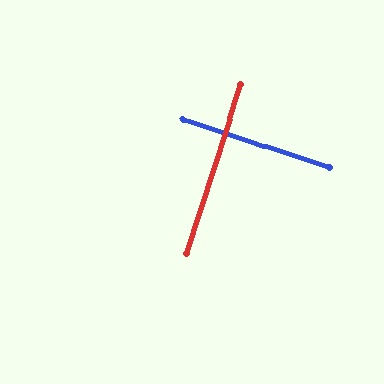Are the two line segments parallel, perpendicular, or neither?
Perpendicular — they meet at approximately 90°.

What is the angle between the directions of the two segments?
Approximately 90 degrees.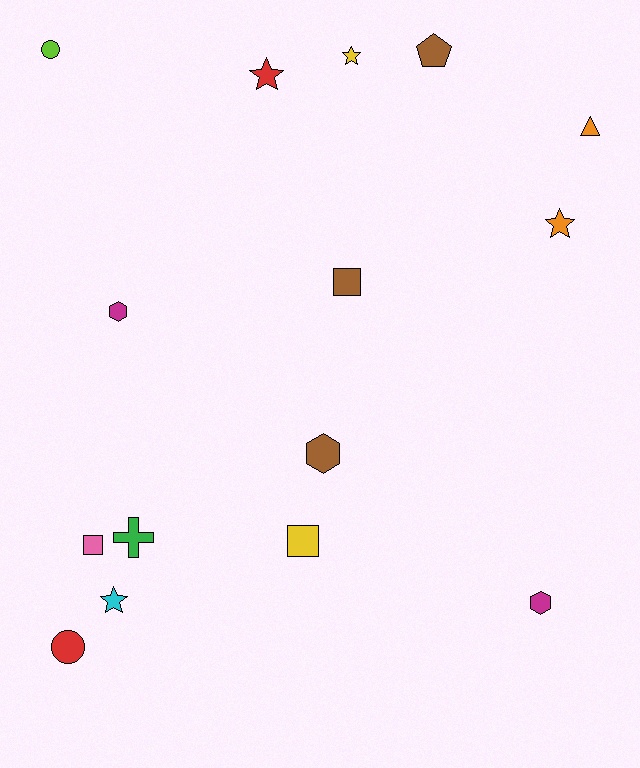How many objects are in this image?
There are 15 objects.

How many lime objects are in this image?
There is 1 lime object.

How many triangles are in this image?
There is 1 triangle.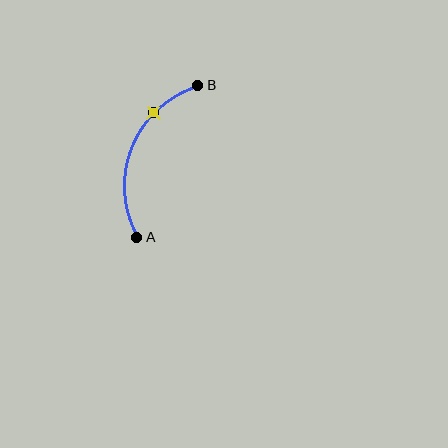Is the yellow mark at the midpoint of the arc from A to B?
No. The yellow mark lies on the arc but is closer to endpoint B. The arc midpoint would be at the point on the curve equidistant along the arc from both A and B.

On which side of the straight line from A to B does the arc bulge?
The arc bulges to the left of the straight line connecting A and B.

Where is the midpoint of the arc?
The arc midpoint is the point on the curve farthest from the straight line joining A and B. It sits to the left of that line.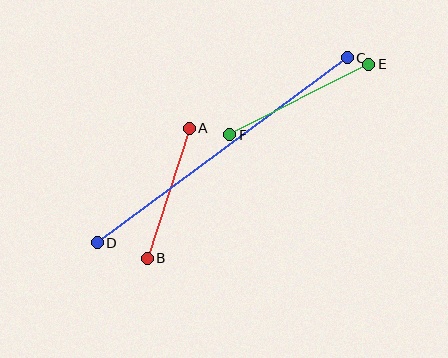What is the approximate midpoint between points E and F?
The midpoint is at approximately (299, 100) pixels.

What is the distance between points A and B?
The distance is approximately 137 pixels.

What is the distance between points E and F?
The distance is approximately 156 pixels.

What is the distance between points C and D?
The distance is approximately 311 pixels.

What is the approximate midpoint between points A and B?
The midpoint is at approximately (168, 193) pixels.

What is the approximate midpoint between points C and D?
The midpoint is at approximately (222, 150) pixels.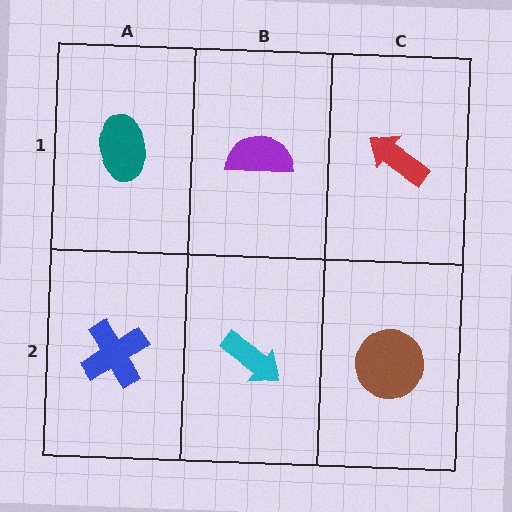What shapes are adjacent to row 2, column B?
A purple semicircle (row 1, column B), a blue cross (row 2, column A), a brown circle (row 2, column C).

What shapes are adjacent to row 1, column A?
A blue cross (row 2, column A), a purple semicircle (row 1, column B).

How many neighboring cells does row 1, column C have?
2.